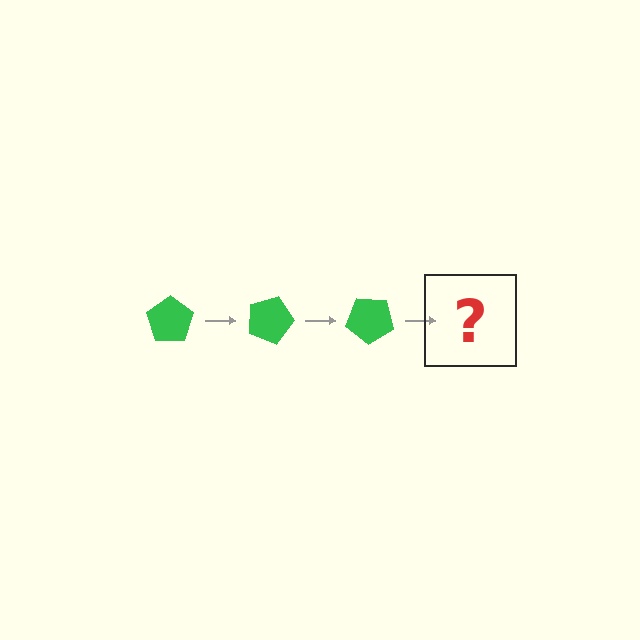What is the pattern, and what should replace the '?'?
The pattern is that the pentagon rotates 20 degrees each step. The '?' should be a green pentagon rotated 60 degrees.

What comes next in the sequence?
The next element should be a green pentagon rotated 60 degrees.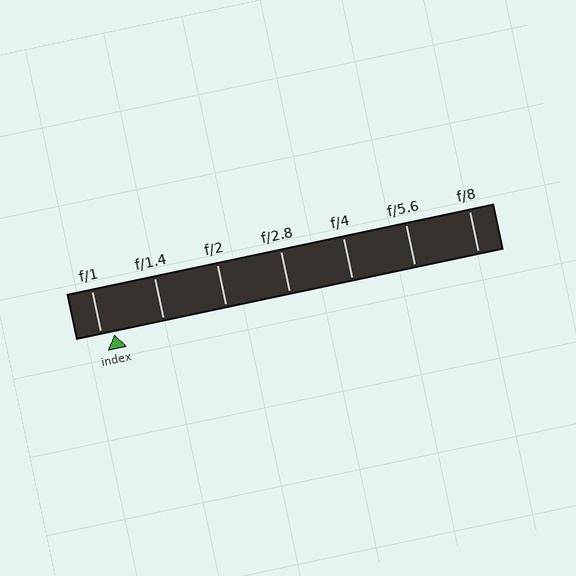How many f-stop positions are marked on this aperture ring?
There are 7 f-stop positions marked.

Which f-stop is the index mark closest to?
The index mark is closest to f/1.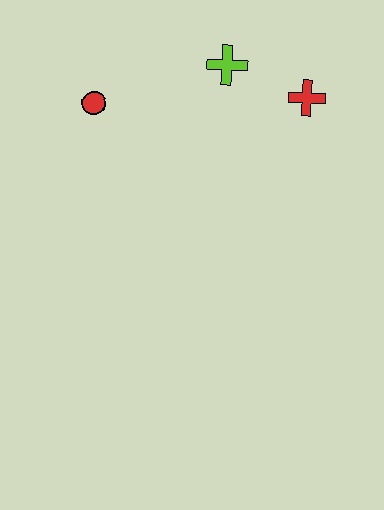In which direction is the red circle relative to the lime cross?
The red circle is to the left of the lime cross.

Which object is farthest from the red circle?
The red cross is farthest from the red circle.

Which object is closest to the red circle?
The lime cross is closest to the red circle.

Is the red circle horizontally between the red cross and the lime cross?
No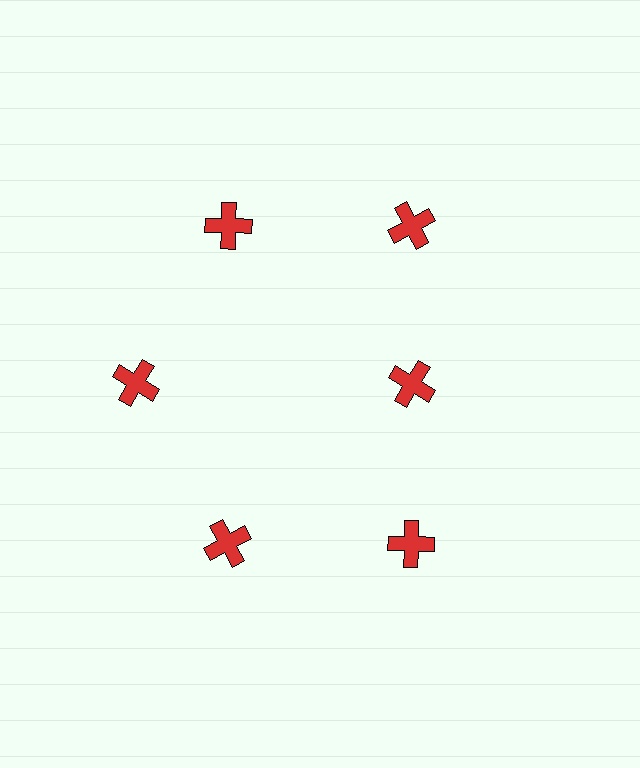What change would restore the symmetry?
The symmetry would be restored by moving it outward, back onto the ring so that all 6 crosses sit at equal angles and equal distance from the center.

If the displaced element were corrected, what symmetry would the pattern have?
It would have 6-fold rotational symmetry — the pattern would map onto itself every 60 degrees.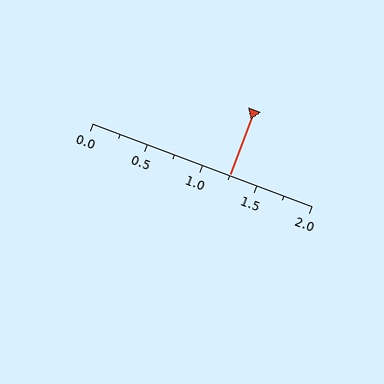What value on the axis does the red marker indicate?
The marker indicates approximately 1.25.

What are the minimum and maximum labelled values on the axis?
The axis runs from 0.0 to 2.0.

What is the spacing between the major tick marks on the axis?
The major ticks are spaced 0.5 apart.